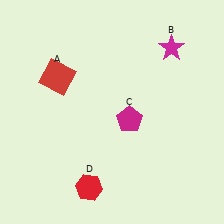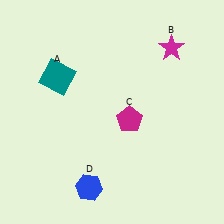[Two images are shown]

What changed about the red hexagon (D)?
In Image 1, D is red. In Image 2, it changed to blue.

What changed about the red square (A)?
In Image 1, A is red. In Image 2, it changed to teal.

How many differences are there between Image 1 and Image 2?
There are 2 differences between the two images.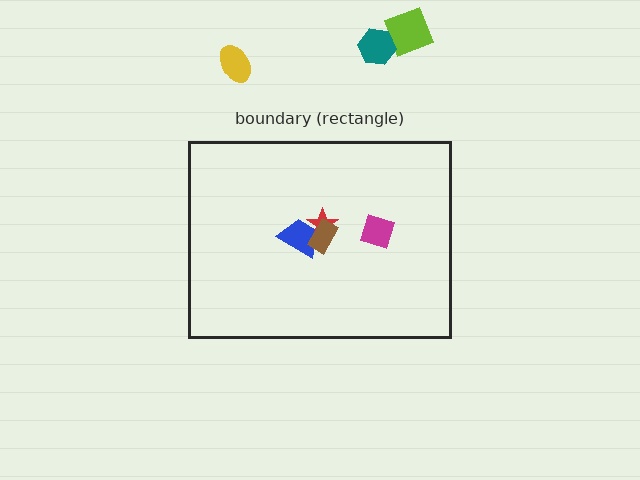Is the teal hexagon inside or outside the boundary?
Outside.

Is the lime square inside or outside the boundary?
Outside.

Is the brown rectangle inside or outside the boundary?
Inside.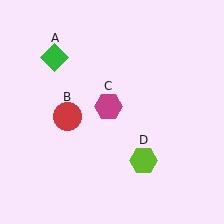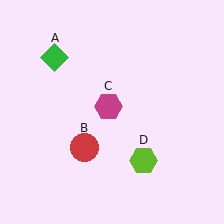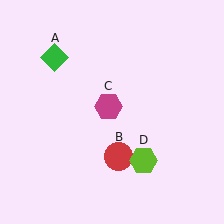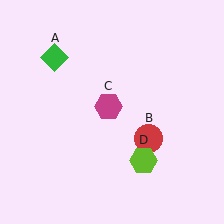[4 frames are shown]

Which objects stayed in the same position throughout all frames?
Green diamond (object A) and magenta hexagon (object C) and lime hexagon (object D) remained stationary.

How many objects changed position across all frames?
1 object changed position: red circle (object B).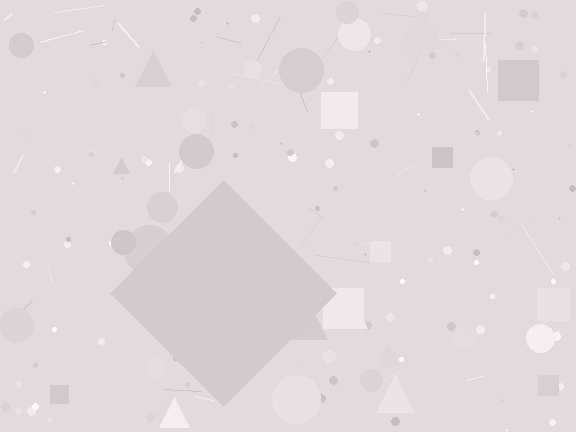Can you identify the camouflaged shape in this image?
The camouflaged shape is a diamond.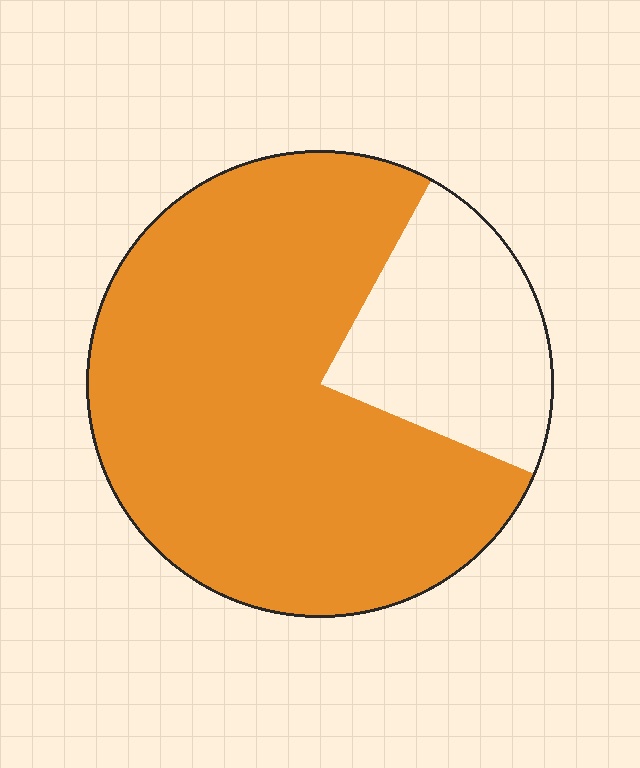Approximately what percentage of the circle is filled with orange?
Approximately 75%.